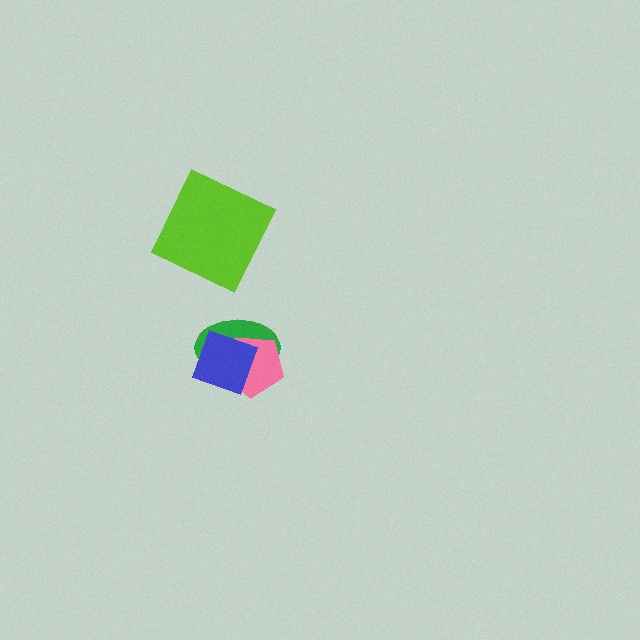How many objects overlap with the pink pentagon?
2 objects overlap with the pink pentagon.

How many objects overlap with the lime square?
0 objects overlap with the lime square.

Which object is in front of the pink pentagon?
The blue square is in front of the pink pentagon.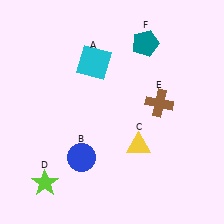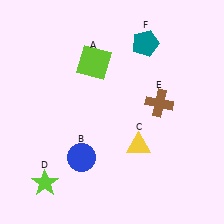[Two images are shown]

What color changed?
The square (A) changed from cyan in Image 1 to lime in Image 2.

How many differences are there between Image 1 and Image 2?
There is 1 difference between the two images.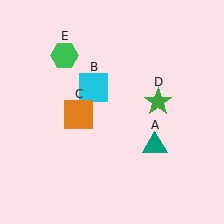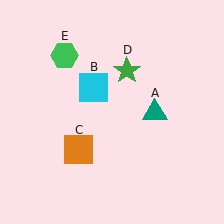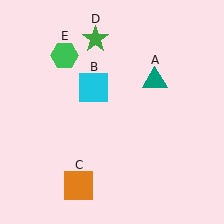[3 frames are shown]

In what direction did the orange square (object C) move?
The orange square (object C) moved down.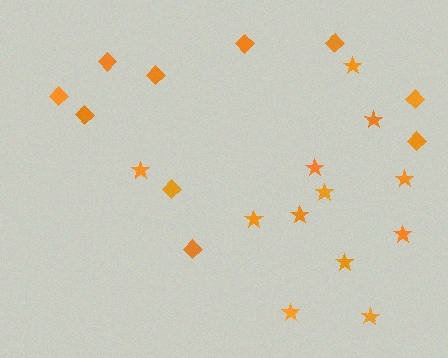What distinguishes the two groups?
There are 2 groups: one group of diamonds (10) and one group of stars (12).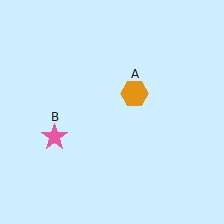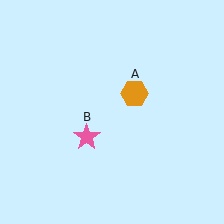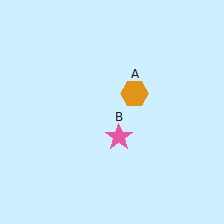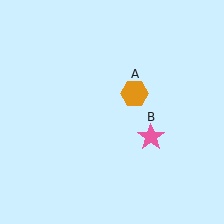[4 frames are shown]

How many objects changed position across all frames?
1 object changed position: pink star (object B).